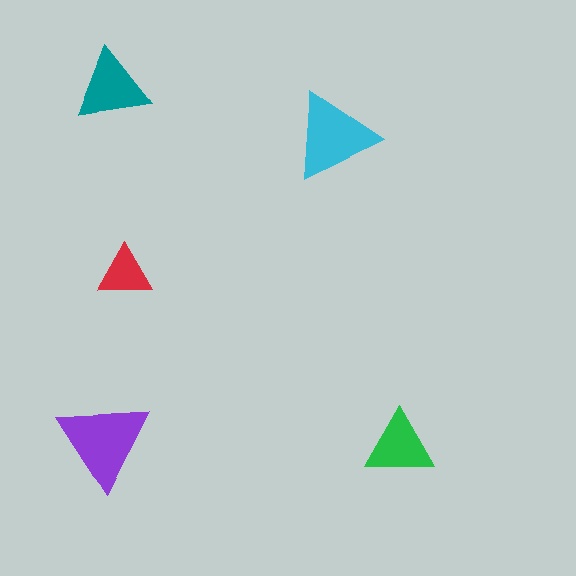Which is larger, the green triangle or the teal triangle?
The teal one.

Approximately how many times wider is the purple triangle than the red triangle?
About 1.5 times wider.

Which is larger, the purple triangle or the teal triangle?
The purple one.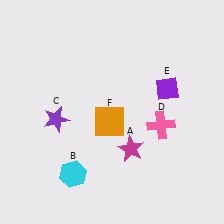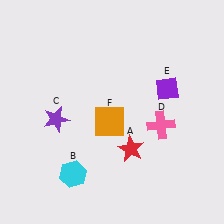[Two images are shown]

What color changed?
The star (A) changed from magenta in Image 1 to red in Image 2.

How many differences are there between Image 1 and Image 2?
There is 1 difference between the two images.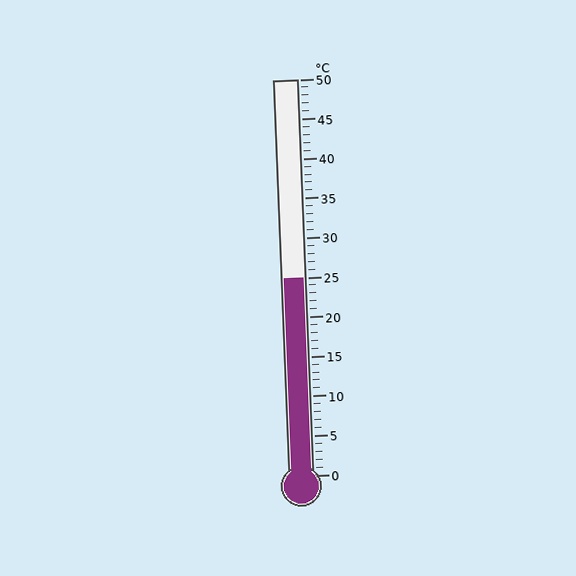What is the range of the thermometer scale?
The thermometer scale ranges from 0°C to 50°C.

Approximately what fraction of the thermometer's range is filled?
The thermometer is filled to approximately 50% of its range.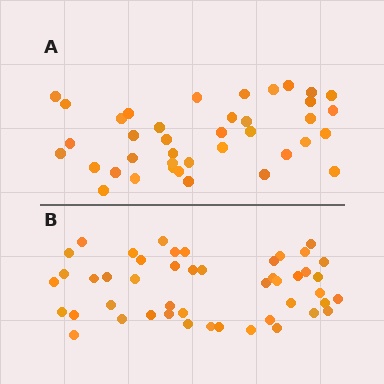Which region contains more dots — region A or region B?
Region B (the bottom region) has more dots.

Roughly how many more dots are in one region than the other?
Region B has roughly 8 or so more dots than region A.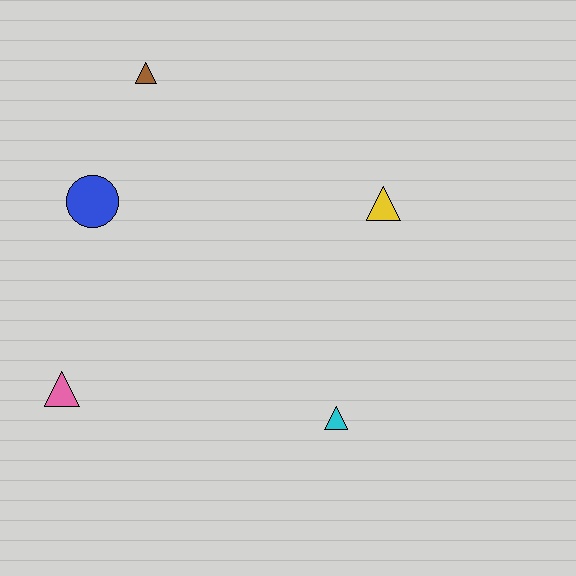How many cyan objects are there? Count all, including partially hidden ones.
There is 1 cyan object.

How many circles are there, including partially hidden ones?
There is 1 circle.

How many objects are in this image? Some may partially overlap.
There are 5 objects.